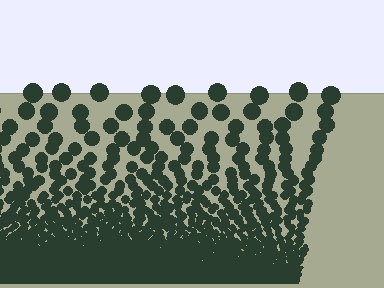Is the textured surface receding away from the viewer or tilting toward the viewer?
The surface appears to tilt toward the viewer. Texture elements get larger and sparser toward the top.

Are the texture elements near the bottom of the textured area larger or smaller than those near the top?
Smaller. The gradient is inverted — elements near the bottom are smaller and denser.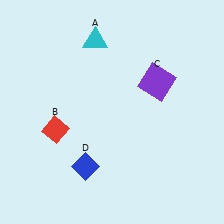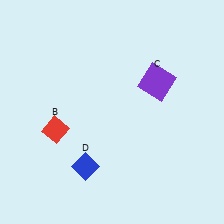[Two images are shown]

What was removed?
The cyan triangle (A) was removed in Image 2.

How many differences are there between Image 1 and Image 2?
There is 1 difference between the two images.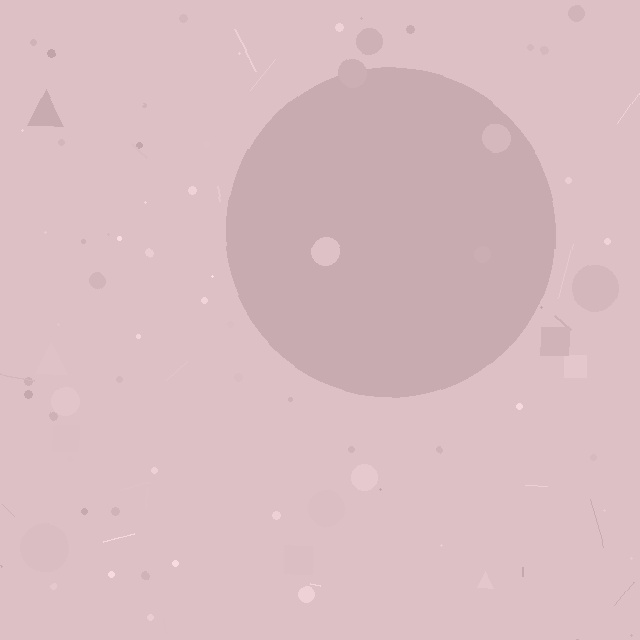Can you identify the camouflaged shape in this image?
The camouflaged shape is a circle.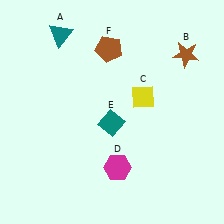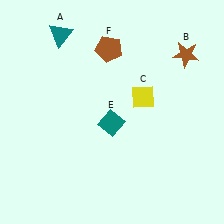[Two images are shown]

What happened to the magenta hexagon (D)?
The magenta hexagon (D) was removed in Image 2. It was in the bottom-right area of Image 1.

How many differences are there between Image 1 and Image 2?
There is 1 difference between the two images.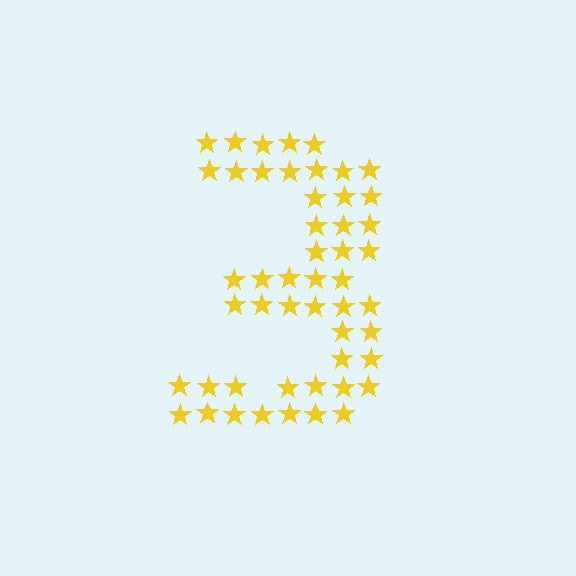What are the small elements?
The small elements are stars.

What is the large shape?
The large shape is the digit 3.